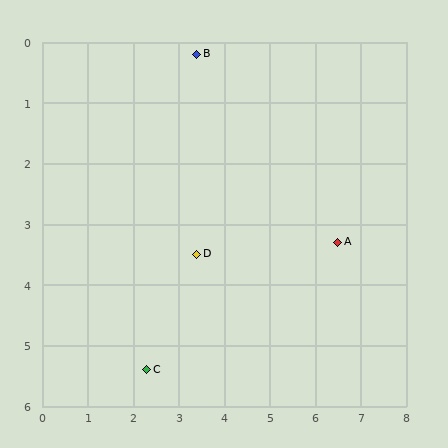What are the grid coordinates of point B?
Point B is at approximately (3.4, 0.2).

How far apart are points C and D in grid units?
Points C and D are about 2.2 grid units apart.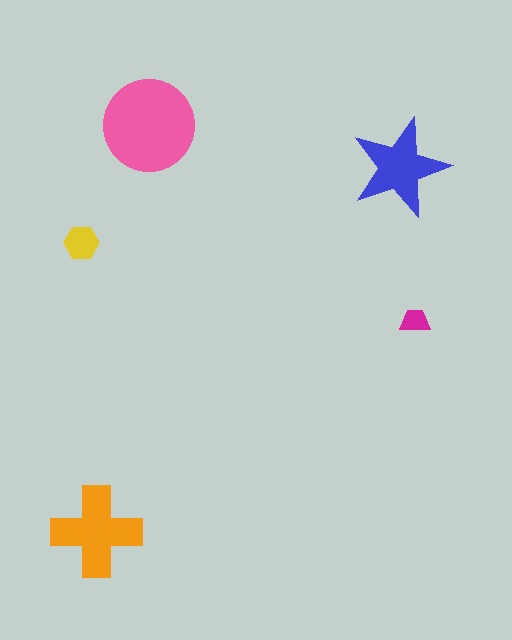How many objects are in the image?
There are 5 objects in the image.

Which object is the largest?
The pink circle.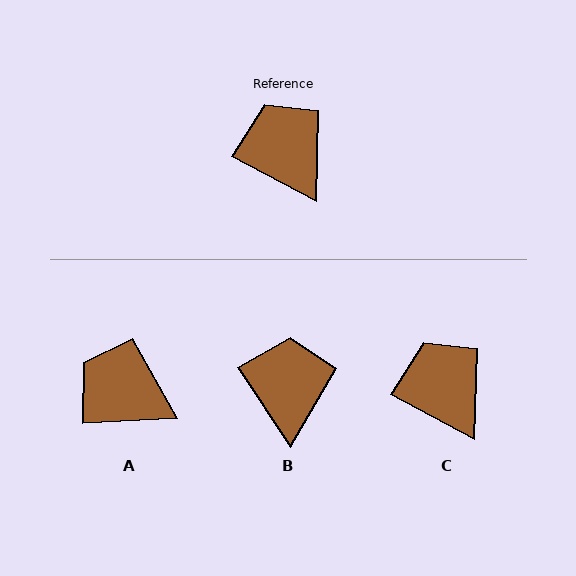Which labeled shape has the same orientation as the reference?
C.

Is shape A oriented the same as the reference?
No, it is off by about 31 degrees.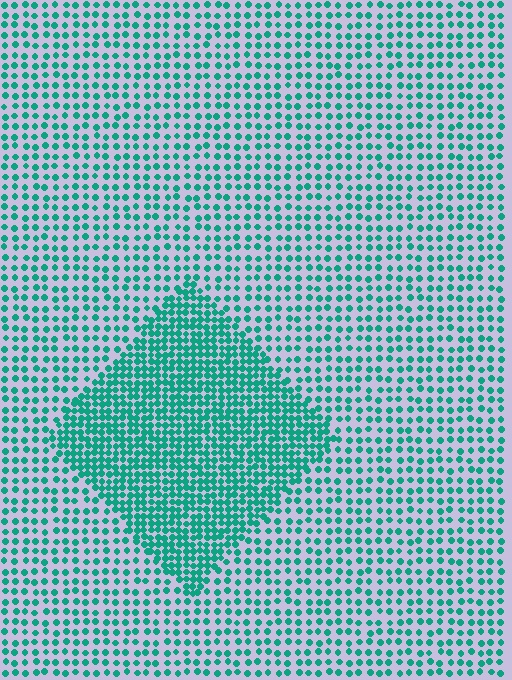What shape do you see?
I see a diamond.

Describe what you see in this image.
The image contains small teal elements arranged at two different densities. A diamond-shaped region is visible where the elements are more densely packed than the surrounding area.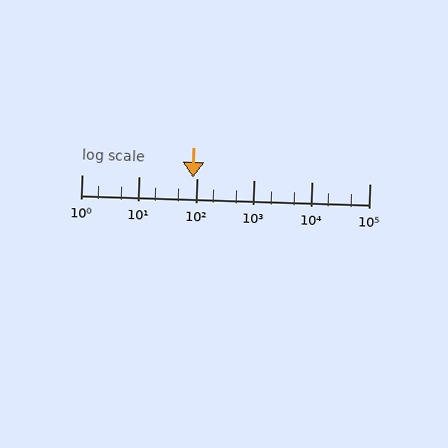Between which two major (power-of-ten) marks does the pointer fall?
The pointer is between 10 and 100.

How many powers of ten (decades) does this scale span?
The scale spans 5 decades, from 1 to 100000.